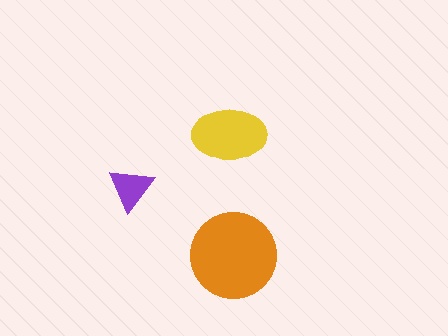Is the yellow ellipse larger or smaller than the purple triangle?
Larger.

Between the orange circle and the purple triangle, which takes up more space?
The orange circle.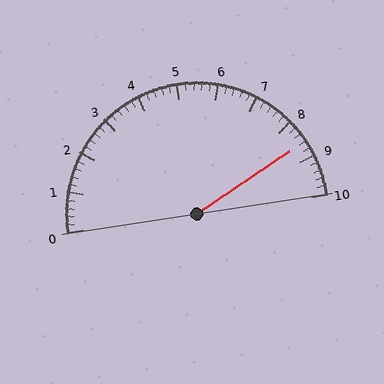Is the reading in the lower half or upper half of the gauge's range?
The reading is in the upper half of the range (0 to 10).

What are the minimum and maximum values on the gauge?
The gauge ranges from 0 to 10.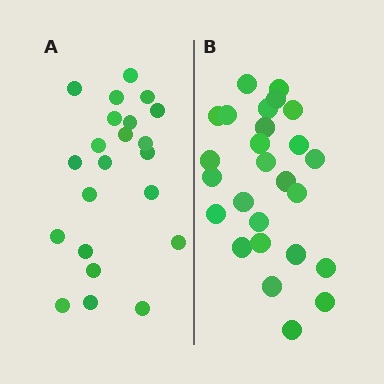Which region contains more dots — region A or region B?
Region B (the right region) has more dots.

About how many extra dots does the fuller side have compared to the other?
Region B has about 4 more dots than region A.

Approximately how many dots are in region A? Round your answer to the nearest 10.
About 20 dots. (The exact count is 22, which rounds to 20.)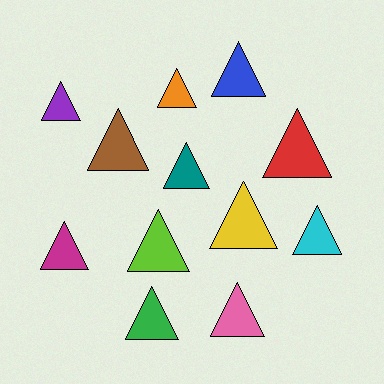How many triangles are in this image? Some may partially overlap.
There are 12 triangles.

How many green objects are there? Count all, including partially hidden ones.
There is 1 green object.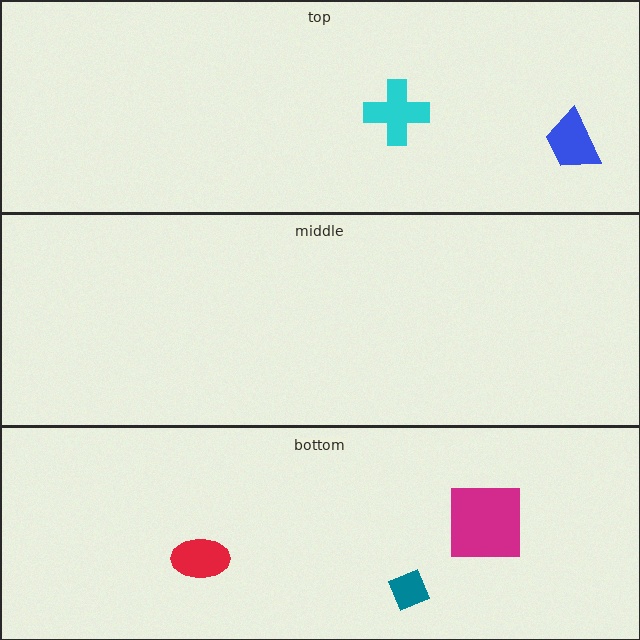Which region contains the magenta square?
The bottom region.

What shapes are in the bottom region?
The teal diamond, the red ellipse, the magenta square.